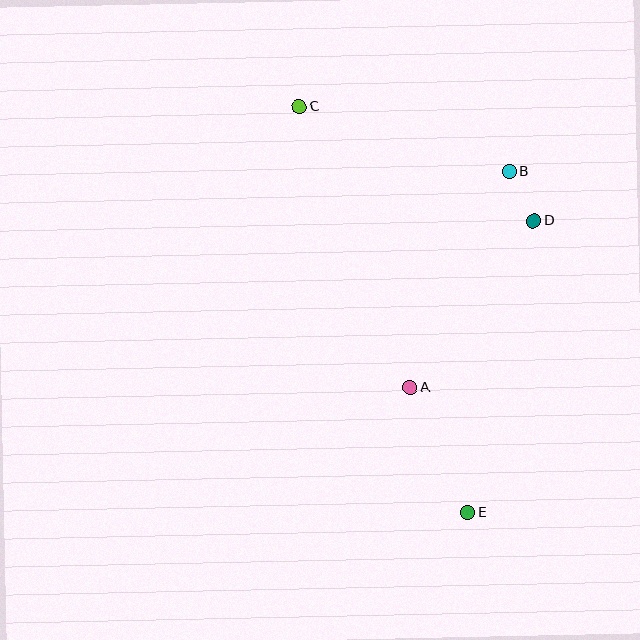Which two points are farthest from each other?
Points C and E are farthest from each other.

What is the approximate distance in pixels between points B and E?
The distance between B and E is approximately 344 pixels.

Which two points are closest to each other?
Points B and D are closest to each other.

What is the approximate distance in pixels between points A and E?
The distance between A and E is approximately 138 pixels.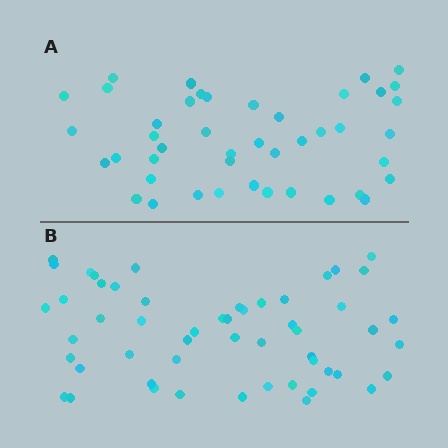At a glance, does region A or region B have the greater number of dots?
Region B (the bottom region) has more dots.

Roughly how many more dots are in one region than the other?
Region B has roughly 8 or so more dots than region A.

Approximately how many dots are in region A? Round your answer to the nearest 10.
About 40 dots. (The exact count is 44, which rounds to 40.)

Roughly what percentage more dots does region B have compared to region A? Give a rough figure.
About 20% more.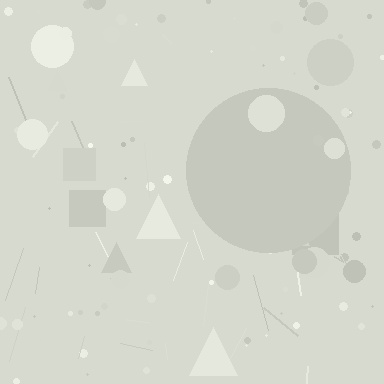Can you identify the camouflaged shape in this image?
The camouflaged shape is a circle.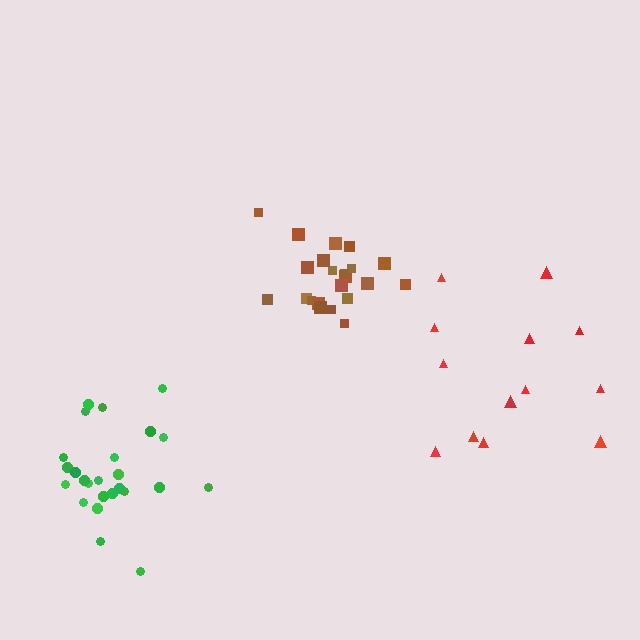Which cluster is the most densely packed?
Brown.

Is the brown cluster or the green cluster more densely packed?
Brown.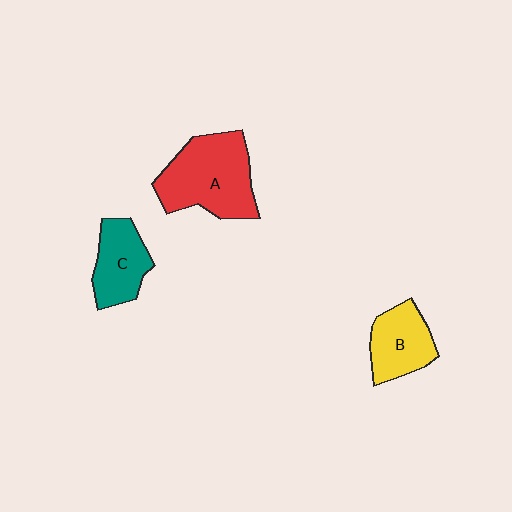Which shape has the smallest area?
Shape C (teal).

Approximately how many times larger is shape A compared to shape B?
Approximately 1.7 times.